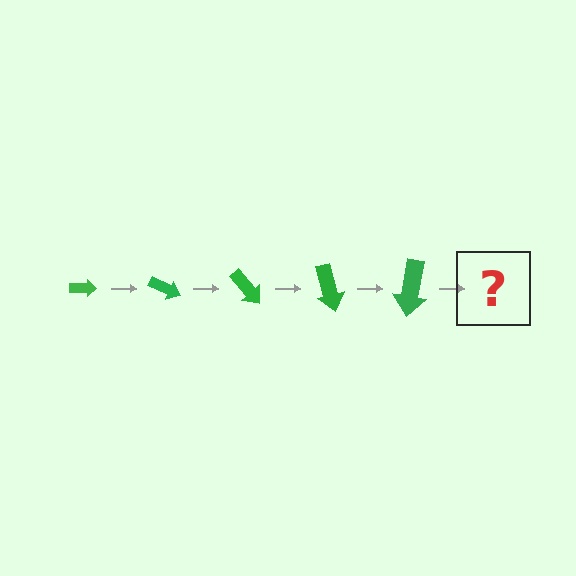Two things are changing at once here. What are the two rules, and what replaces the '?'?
The two rules are that the arrow grows larger each step and it rotates 25 degrees each step. The '?' should be an arrow, larger than the previous one and rotated 125 degrees from the start.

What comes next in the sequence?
The next element should be an arrow, larger than the previous one and rotated 125 degrees from the start.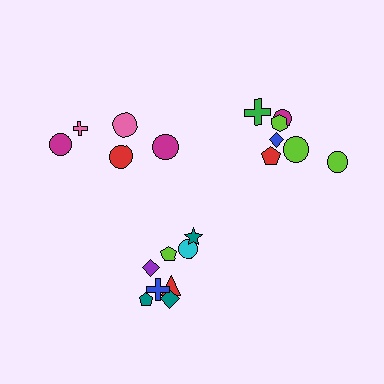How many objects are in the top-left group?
There are 5 objects.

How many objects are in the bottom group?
There are 8 objects.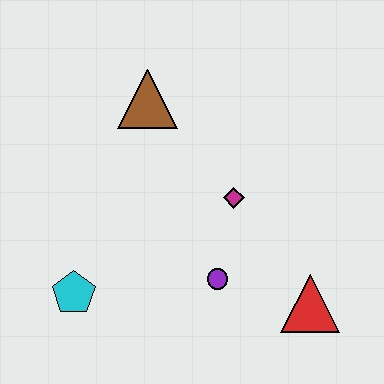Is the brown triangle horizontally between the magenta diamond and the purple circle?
No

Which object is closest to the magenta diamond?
The purple circle is closest to the magenta diamond.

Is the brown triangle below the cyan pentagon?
No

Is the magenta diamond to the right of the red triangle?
No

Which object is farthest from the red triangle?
The brown triangle is farthest from the red triangle.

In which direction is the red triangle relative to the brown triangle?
The red triangle is below the brown triangle.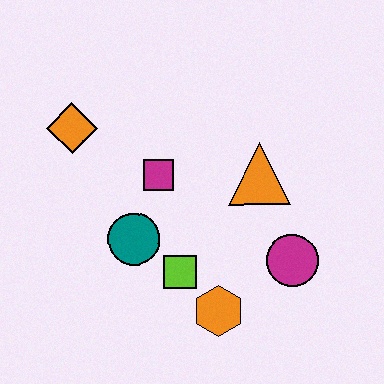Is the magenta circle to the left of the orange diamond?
No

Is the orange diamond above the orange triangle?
Yes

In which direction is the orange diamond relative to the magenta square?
The orange diamond is to the left of the magenta square.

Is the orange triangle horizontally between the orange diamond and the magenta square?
No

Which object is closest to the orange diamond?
The magenta square is closest to the orange diamond.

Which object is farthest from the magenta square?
The magenta circle is farthest from the magenta square.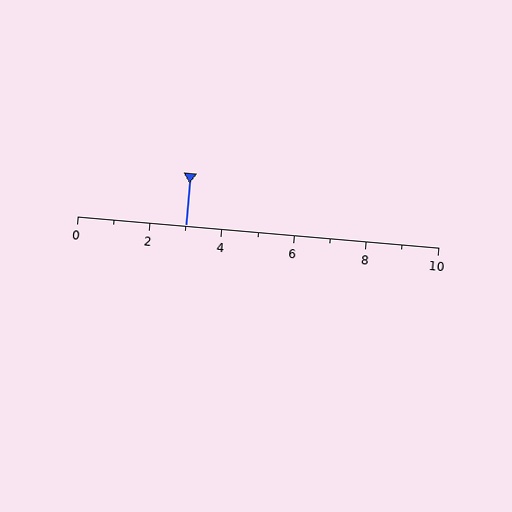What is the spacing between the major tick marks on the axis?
The major ticks are spaced 2 apart.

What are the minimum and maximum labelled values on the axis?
The axis runs from 0 to 10.